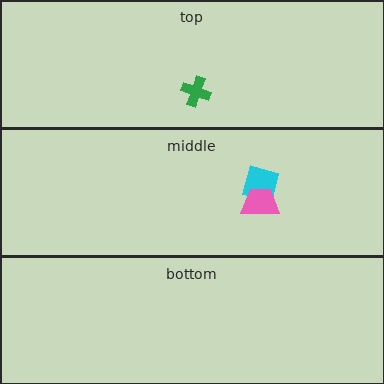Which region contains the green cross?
The top region.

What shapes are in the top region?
The green cross.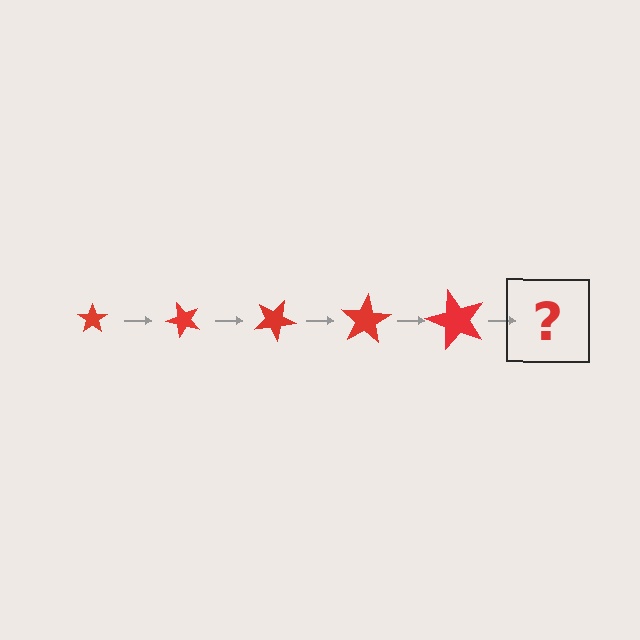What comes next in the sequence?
The next element should be a star, larger than the previous one and rotated 250 degrees from the start.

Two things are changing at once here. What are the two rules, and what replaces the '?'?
The two rules are that the star grows larger each step and it rotates 50 degrees each step. The '?' should be a star, larger than the previous one and rotated 250 degrees from the start.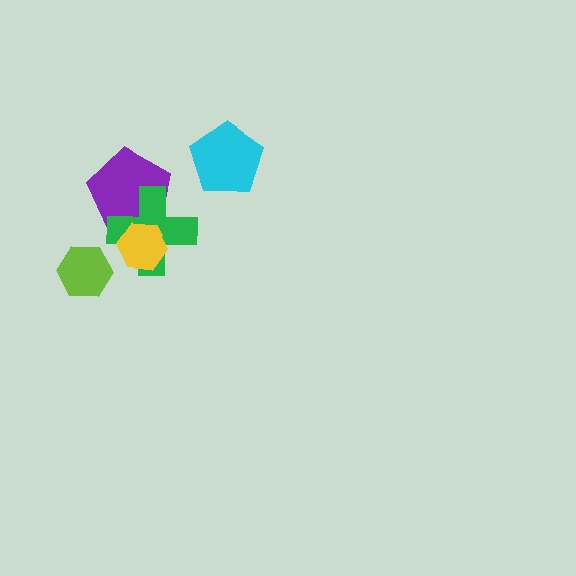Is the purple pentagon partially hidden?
Yes, it is partially covered by another shape.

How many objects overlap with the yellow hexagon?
2 objects overlap with the yellow hexagon.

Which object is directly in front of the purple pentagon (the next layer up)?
The green cross is directly in front of the purple pentagon.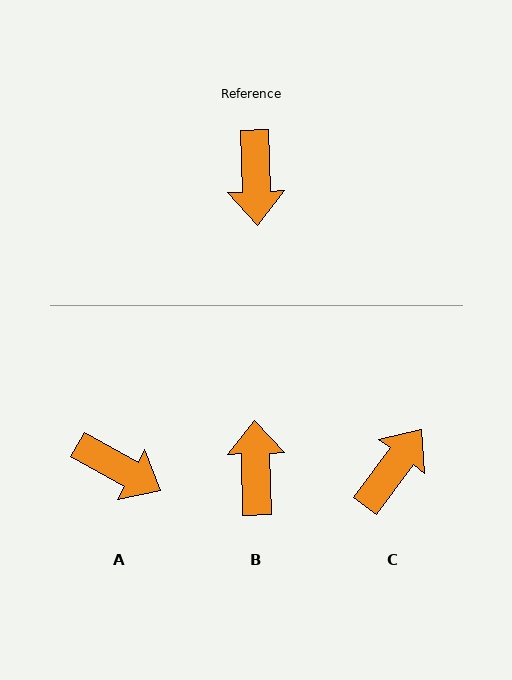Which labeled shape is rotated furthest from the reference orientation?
B, about 180 degrees away.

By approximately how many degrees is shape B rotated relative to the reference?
Approximately 180 degrees counter-clockwise.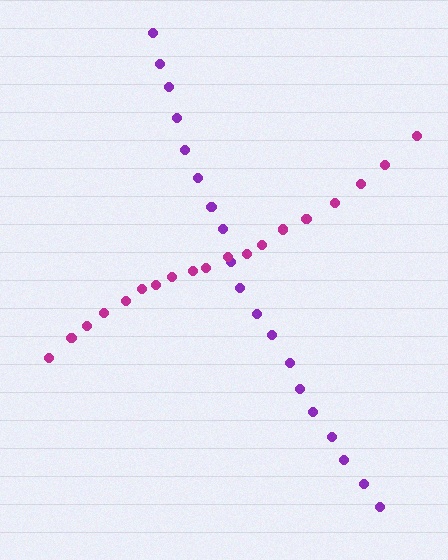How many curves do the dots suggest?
There are 2 distinct paths.